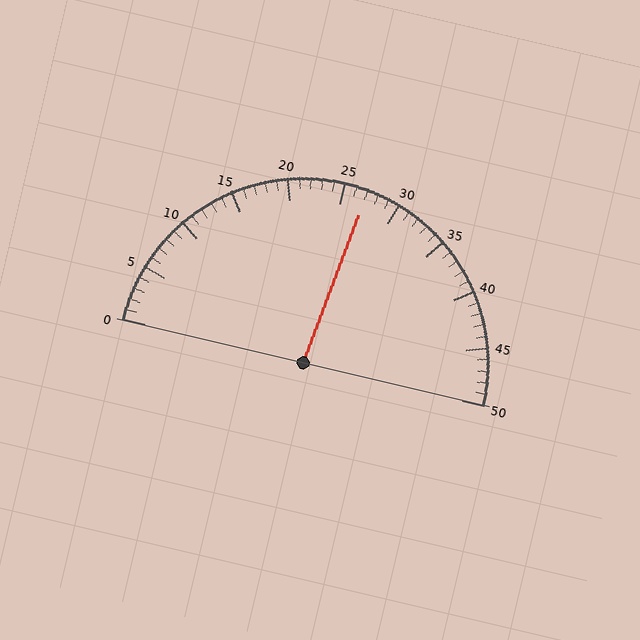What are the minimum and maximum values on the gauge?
The gauge ranges from 0 to 50.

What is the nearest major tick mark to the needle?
The nearest major tick mark is 25.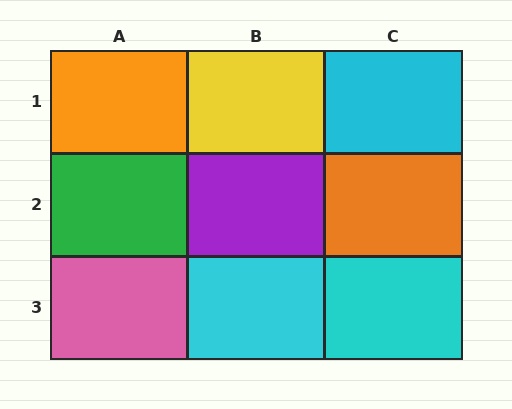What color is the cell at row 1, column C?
Cyan.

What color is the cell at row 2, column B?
Purple.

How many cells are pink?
1 cell is pink.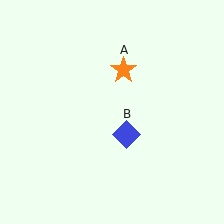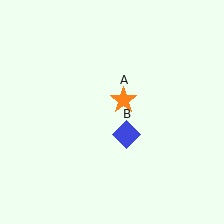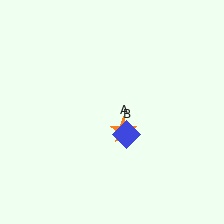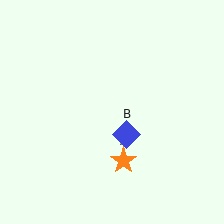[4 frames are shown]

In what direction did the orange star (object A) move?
The orange star (object A) moved down.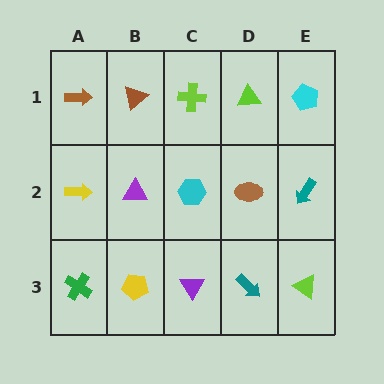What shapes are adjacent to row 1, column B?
A purple triangle (row 2, column B), a brown arrow (row 1, column A), a lime cross (row 1, column C).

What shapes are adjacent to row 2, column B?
A brown triangle (row 1, column B), a yellow pentagon (row 3, column B), a yellow arrow (row 2, column A), a cyan hexagon (row 2, column C).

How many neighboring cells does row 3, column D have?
3.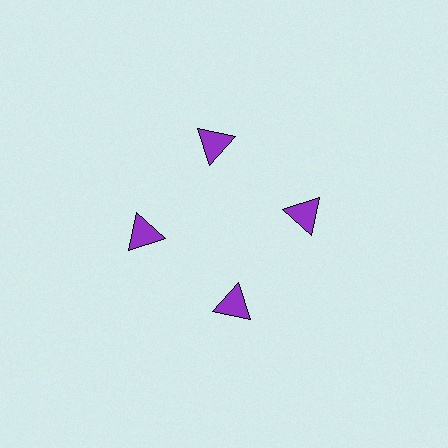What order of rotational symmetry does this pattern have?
This pattern has 4-fold rotational symmetry.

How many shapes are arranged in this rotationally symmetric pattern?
There are 4 shapes, arranged in 4 groups of 1.